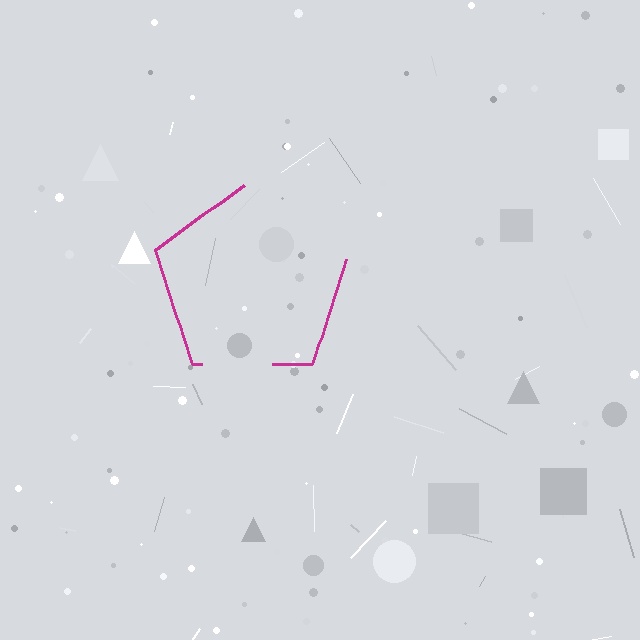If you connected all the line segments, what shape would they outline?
They would outline a pentagon.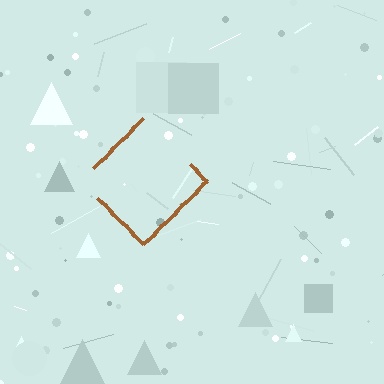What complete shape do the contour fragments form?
The contour fragments form a diamond.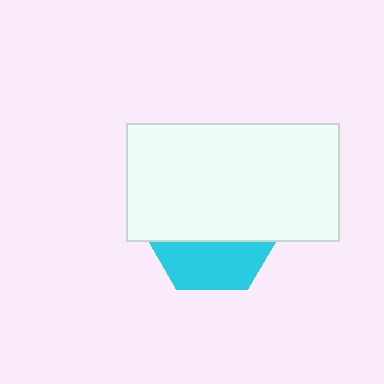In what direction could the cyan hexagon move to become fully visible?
The cyan hexagon could move down. That would shift it out from behind the white rectangle entirely.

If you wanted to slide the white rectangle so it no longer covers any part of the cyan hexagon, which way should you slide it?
Slide it up — that is the most direct way to separate the two shapes.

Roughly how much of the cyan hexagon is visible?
A small part of it is visible (roughly 36%).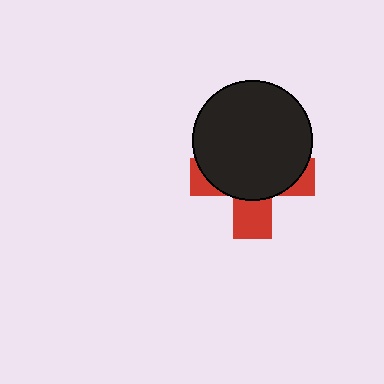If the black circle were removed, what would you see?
You would see the complete red cross.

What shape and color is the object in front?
The object in front is a black circle.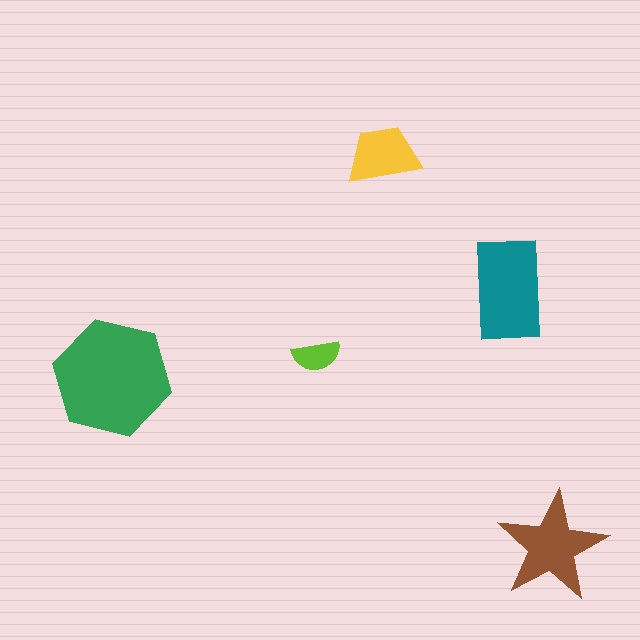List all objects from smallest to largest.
The lime semicircle, the yellow trapezoid, the brown star, the teal rectangle, the green hexagon.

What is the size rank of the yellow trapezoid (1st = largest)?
4th.